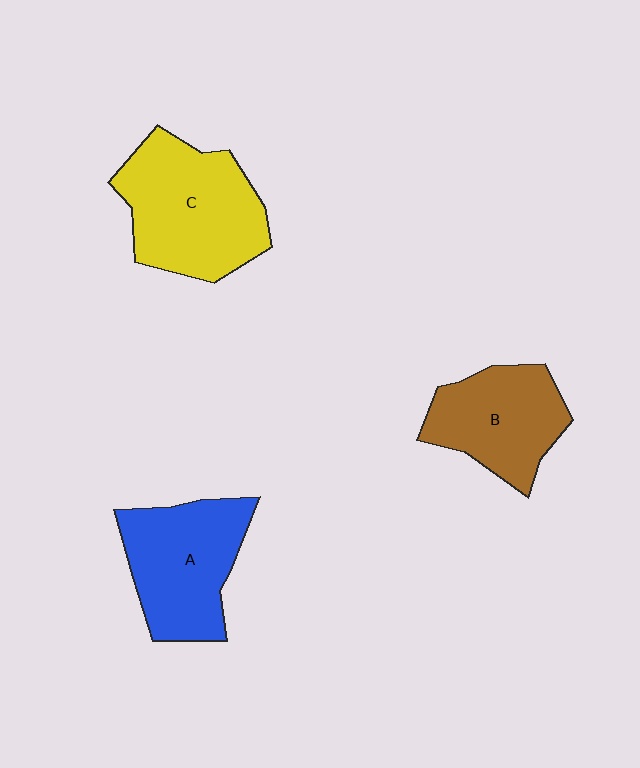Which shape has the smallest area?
Shape B (brown).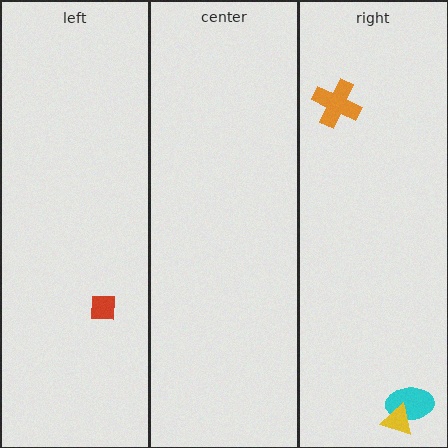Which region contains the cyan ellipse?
The right region.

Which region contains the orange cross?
The right region.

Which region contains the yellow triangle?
The right region.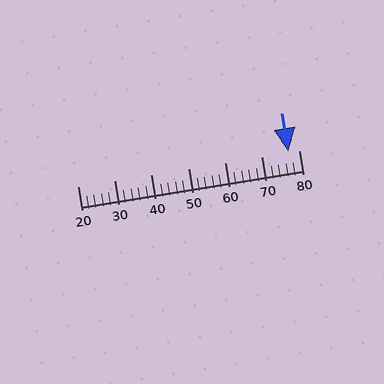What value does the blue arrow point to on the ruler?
The blue arrow points to approximately 77.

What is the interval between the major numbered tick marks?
The major tick marks are spaced 10 units apart.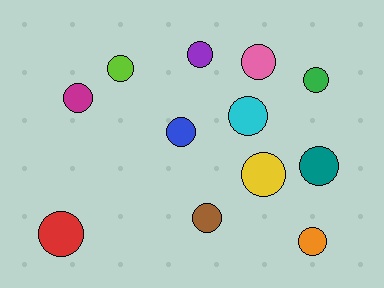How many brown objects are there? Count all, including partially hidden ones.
There is 1 brown object.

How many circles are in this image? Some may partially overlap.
There are 12 circles.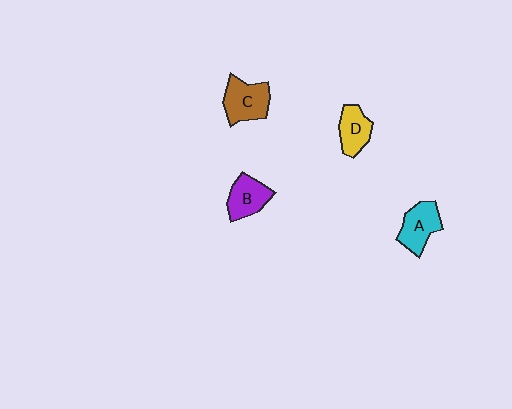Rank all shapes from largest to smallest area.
From largest to smallest: C (brown), A (cyan), B (purple), D (yellow).